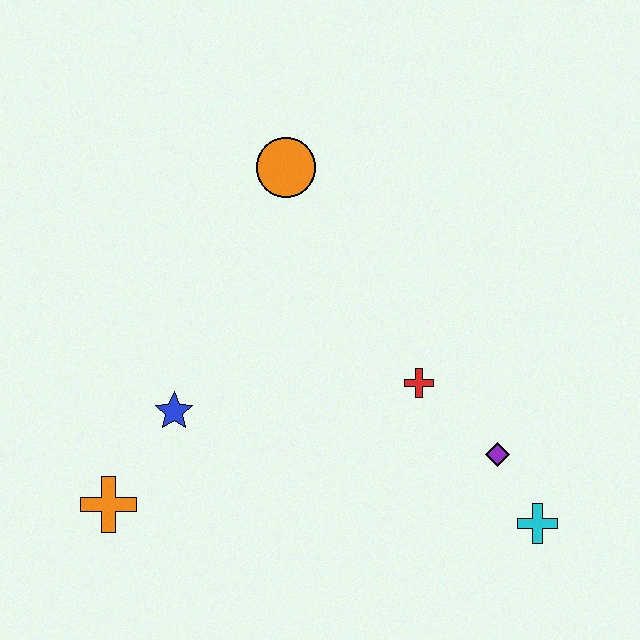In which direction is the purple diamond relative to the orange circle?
The purple diamond is below the orange circle.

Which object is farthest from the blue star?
The cyan cross is farthest from the blue star.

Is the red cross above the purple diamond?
Yes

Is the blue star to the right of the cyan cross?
No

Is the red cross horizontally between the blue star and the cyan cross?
Yes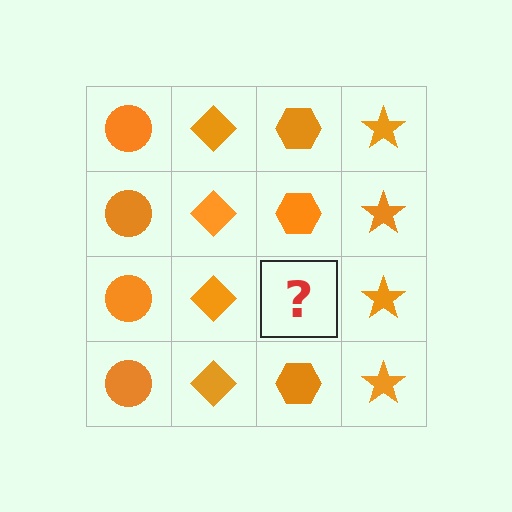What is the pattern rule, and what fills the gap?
The rule is that each column has a consistent shape. The gap should be filled with an orange hexagon.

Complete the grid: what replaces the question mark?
The question mark should be replaced with an orange hexagon.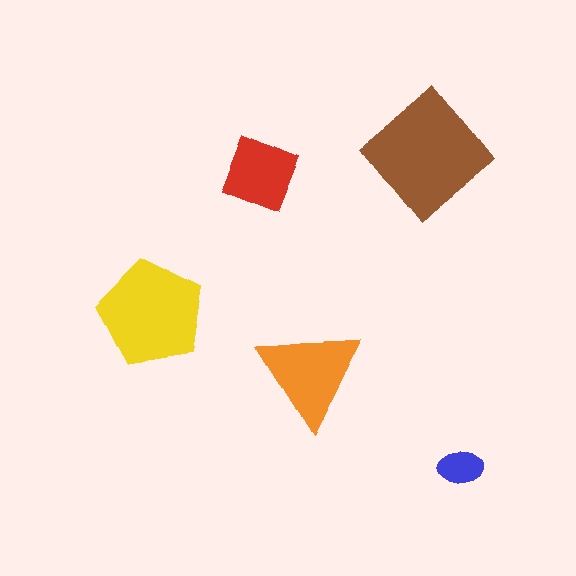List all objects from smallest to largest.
The blue ellipse, the red diamond, the orange triangle, the yellow pentagon, the brown diamond.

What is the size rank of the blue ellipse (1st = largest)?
5th.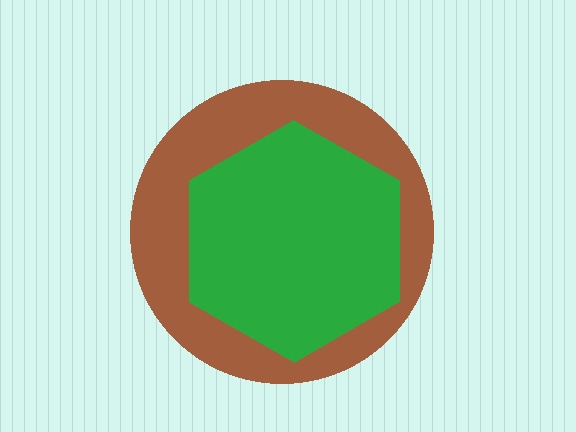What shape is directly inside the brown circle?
The green hexagon.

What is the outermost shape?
The brown circle.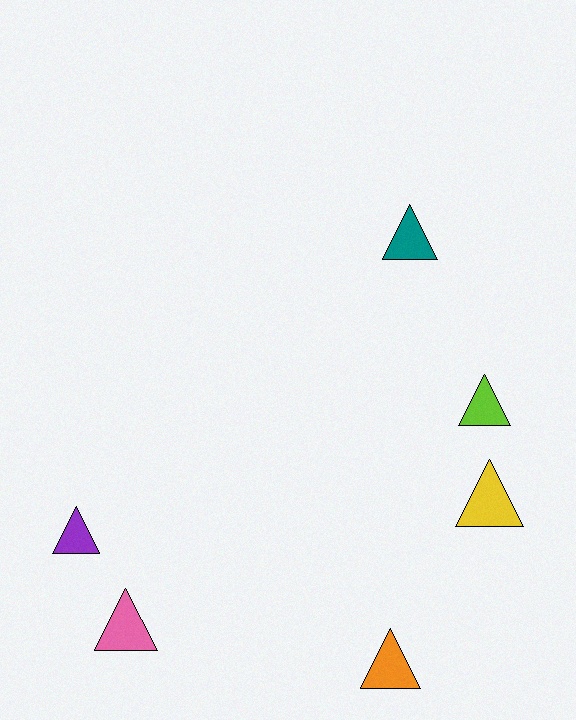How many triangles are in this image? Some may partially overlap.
There are 6 triangles.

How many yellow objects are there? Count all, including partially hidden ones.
There is 1 yellow object.